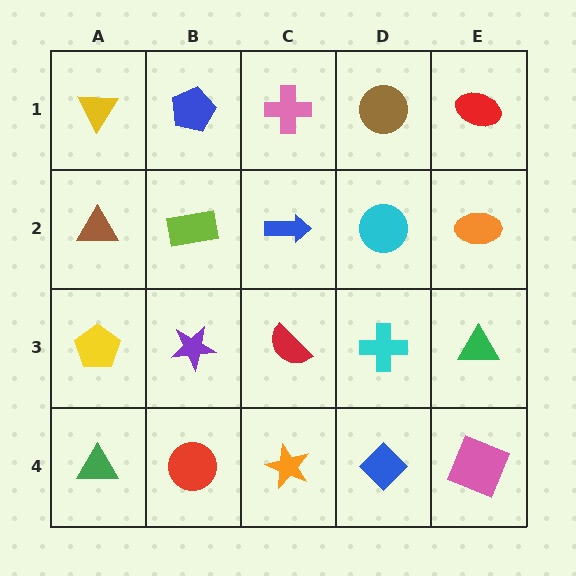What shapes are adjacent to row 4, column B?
A purple star (row 3, column B), a green triangle (row 4, column A), an orange star (row 4, column C).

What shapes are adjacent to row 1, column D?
A cyan circle (row 2, column D), a pink cross (row 1, column C), a red ellipse (row 1, column E).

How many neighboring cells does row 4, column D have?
3.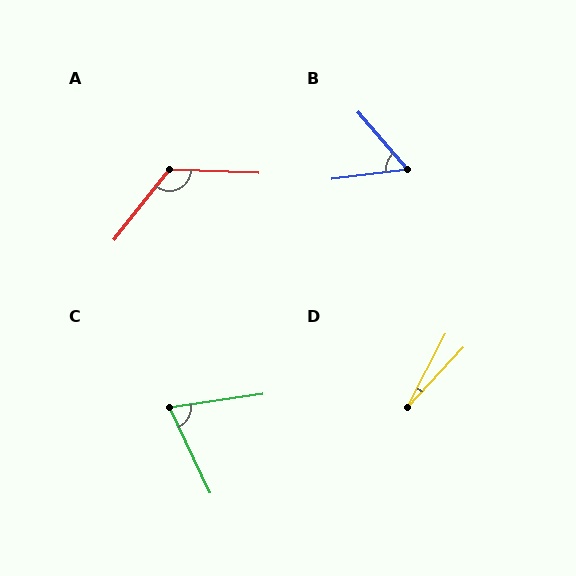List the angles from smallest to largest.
D (15°), B (56°), C (73°), A (125°).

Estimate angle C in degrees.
Approximately 73 degrees.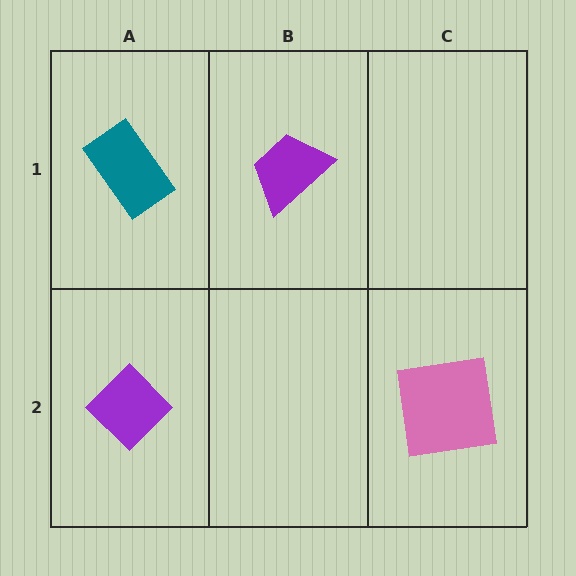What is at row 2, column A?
A purple diamond.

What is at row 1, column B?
A purple trapezoid.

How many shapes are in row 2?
2 shapes.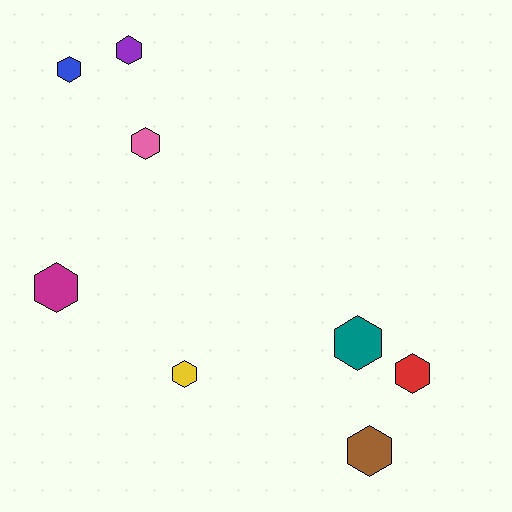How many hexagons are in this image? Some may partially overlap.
There are 8 hexagons.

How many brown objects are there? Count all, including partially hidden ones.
There is 1 brown object.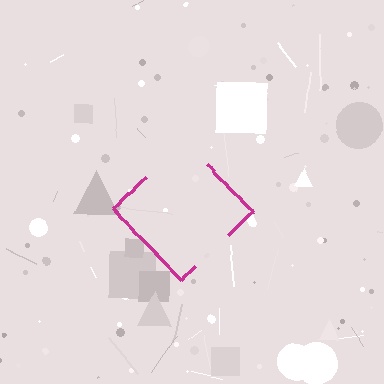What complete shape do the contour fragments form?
The contour fragments form a diamond.